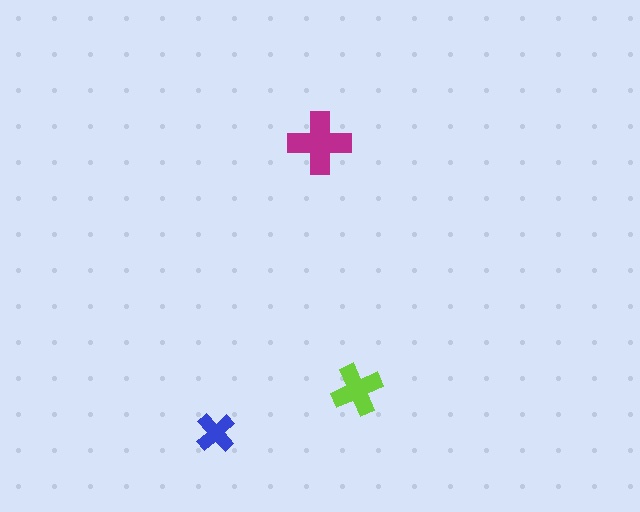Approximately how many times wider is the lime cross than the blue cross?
About 1.5 times wider.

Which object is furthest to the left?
The blue cross is leftmost.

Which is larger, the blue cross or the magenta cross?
The magenta one.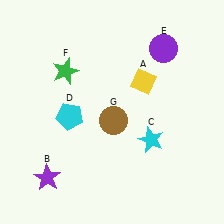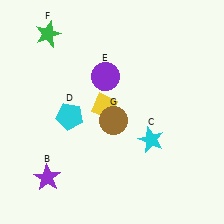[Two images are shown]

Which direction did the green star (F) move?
The green star (F) moved up.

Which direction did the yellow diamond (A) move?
The yellow diamond (A) moved left.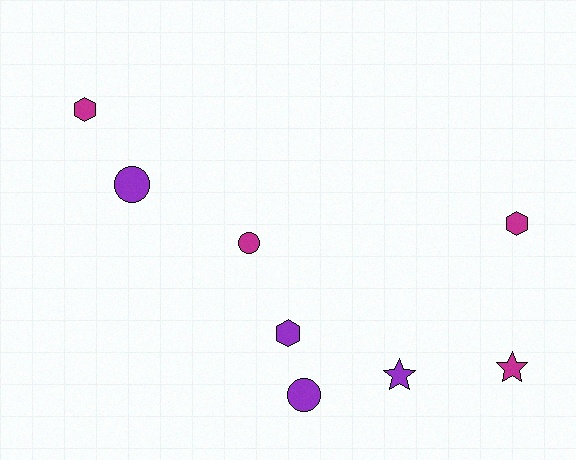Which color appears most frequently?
Purple, with 4 objects.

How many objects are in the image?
There are 8 objects.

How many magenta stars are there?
There is 1 magenta star.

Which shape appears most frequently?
Hexagon, with 3 objects.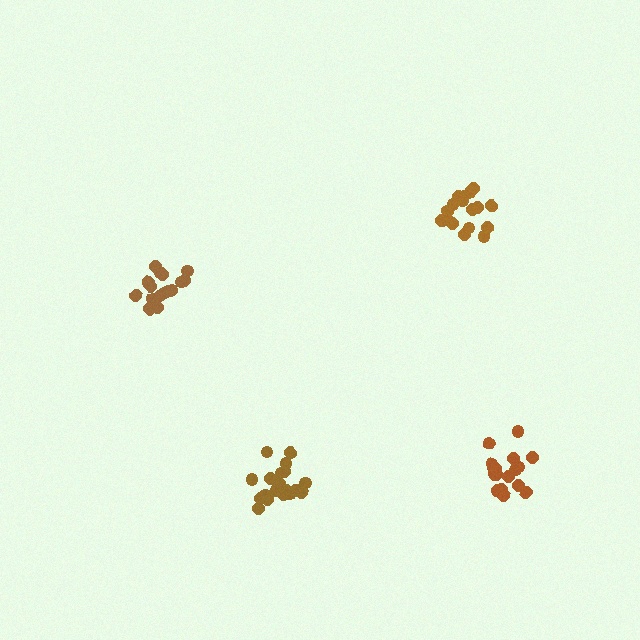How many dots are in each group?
Group 1: 17 dots, Group 2: 18 dots, Group 3: 21 dots, Group 4: 17 dots (73 total).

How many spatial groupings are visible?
There are 4 spatial groupings.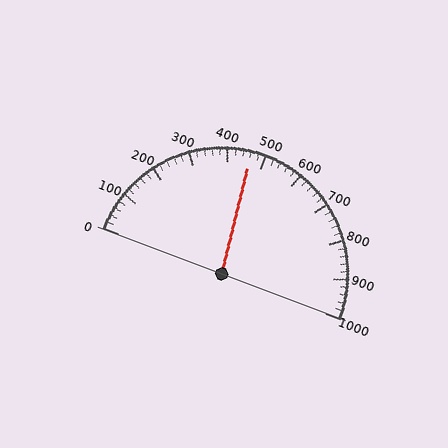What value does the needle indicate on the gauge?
The needle indicates approximately 460.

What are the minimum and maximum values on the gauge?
The gauge ranges from 0 to 1000.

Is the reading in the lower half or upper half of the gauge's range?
The reading is in the lower half of the range (0 to 1000).